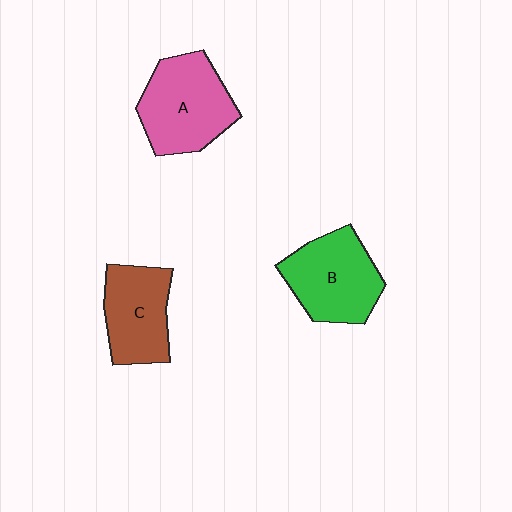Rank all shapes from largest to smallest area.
From largest to smallest: A (pink), B (green), C (brown).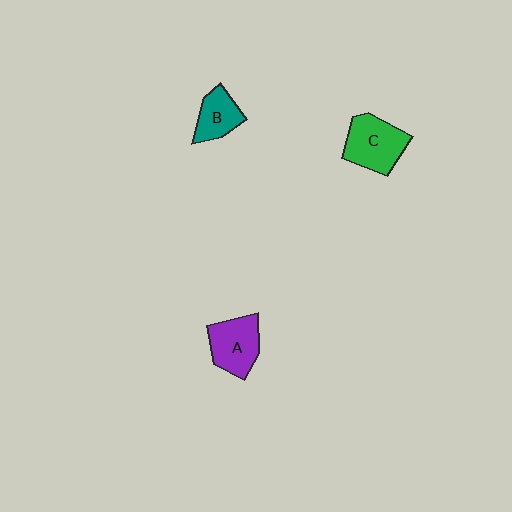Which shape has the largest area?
Shape C (green).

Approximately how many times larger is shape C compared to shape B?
Approximately 1.5 times.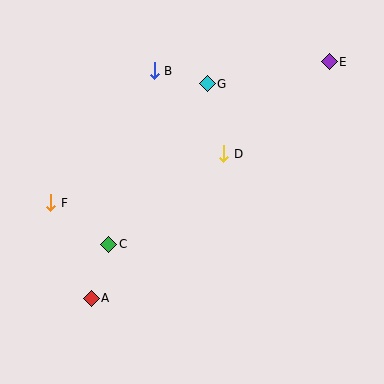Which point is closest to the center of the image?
Point D at (223, 154) is closest to the center.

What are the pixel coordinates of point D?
Point D is at (223, 154).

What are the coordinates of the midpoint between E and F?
The midpoint between E and F is at (190, 132).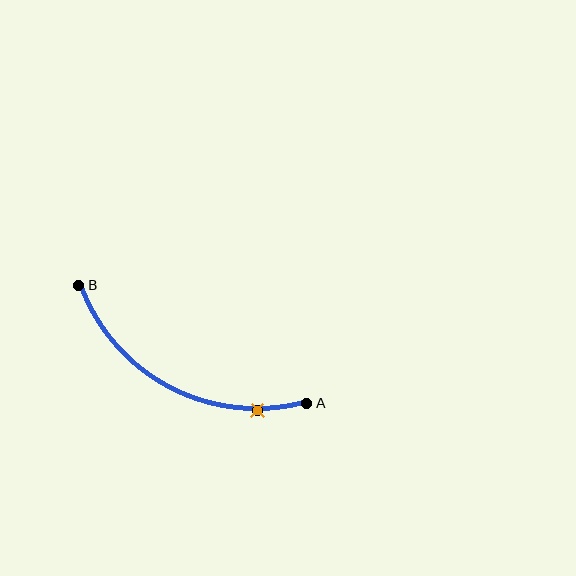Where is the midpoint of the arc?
The arc midpoint is the point on the curve farthest from the straight line joining A and B. It sits below that line.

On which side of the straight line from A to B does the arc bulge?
The arc bulges below the straight line connecting A and B.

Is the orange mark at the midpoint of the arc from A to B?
No. The orange mark lies on the arc but is closer to endpoint A. The arc midpoint would be at the point on the curve equidistant along the arc from both A and B.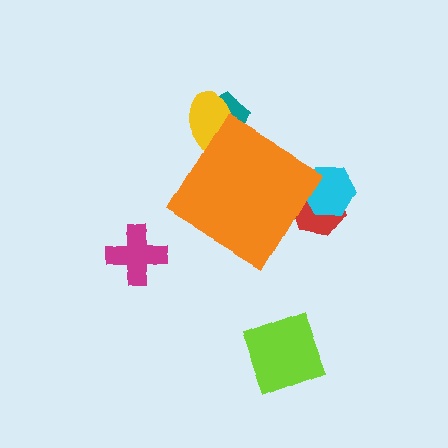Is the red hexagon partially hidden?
Yes, the red hexagon is partially hidden behind the orange diamond.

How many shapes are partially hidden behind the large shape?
4 shapes are partially hidden.